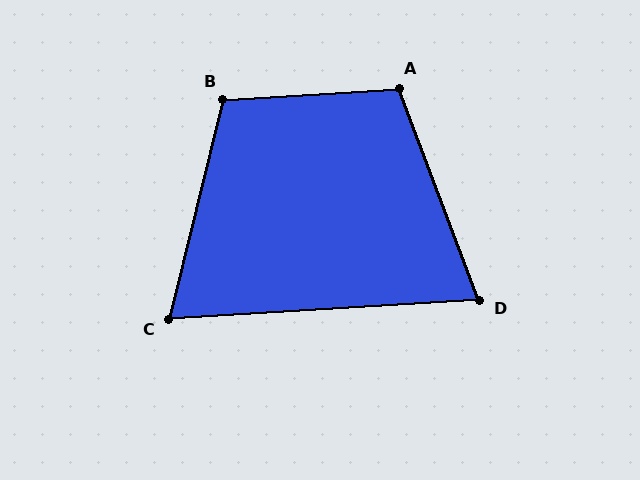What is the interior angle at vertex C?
Approximately 73 degrees (acute).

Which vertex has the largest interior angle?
B, at approximately 107 degrees.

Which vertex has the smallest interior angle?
D, at approximately 73 degrees.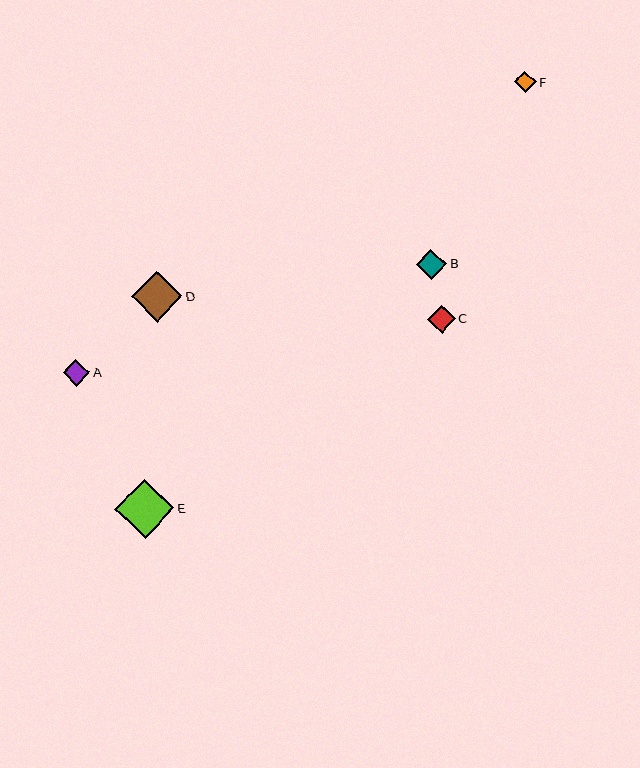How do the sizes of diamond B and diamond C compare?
Diamond B and diamond C are approximately the same size.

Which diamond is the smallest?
Diamond F is the smallest with a size of approximately 21 pixels.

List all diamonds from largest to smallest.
From largest to smallest: E, D, B, C, A, F.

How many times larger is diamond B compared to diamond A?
Diamond B is approximately 1.1 times the size of diamond A.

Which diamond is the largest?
Diamond E is the largest with a size of approximately 59 pixels.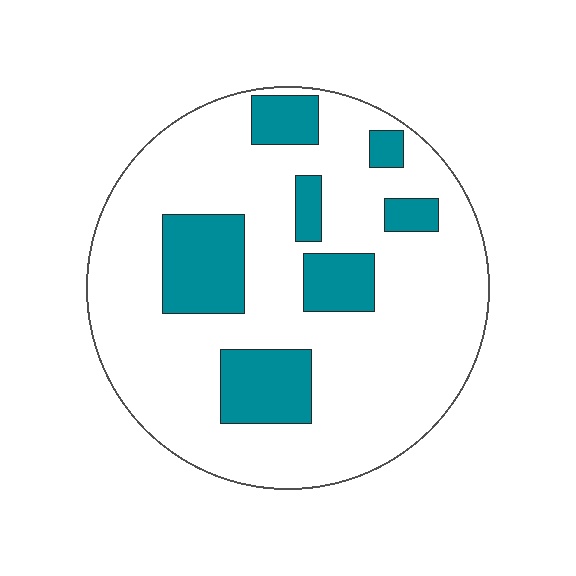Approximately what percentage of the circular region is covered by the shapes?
Approximately 20%.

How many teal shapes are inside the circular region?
7.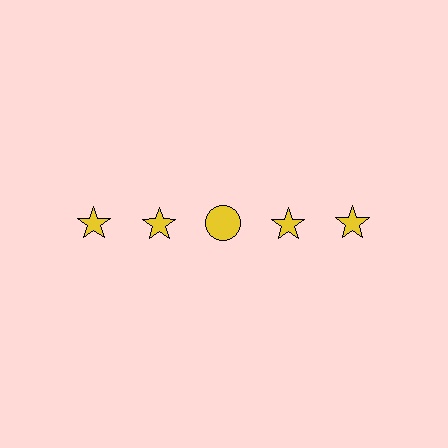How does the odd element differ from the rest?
It has a different shape: circle instead of star.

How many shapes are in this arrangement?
There are 5 shapes arranged in a grid pattern.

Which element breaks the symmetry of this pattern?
The yellow circle in the top row, center column breaks the symmetry. All other shapes are yellow stars.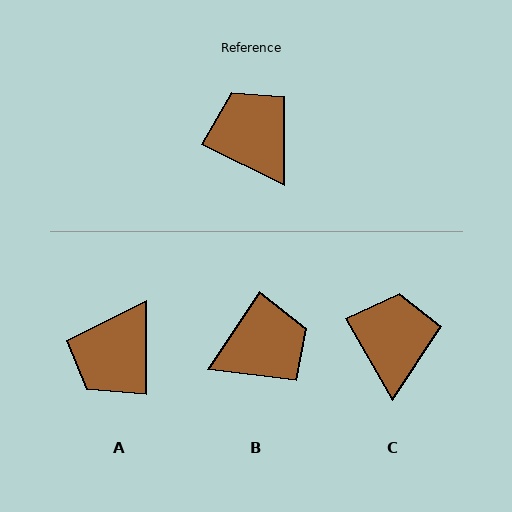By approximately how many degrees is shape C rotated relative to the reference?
Approximately 34 degrees clockwise.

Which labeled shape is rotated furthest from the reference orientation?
A, about 116 degrees away.